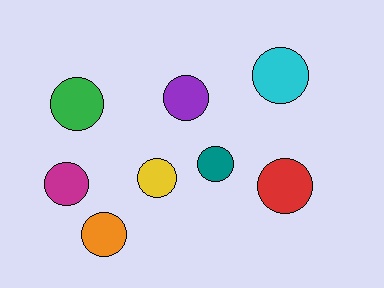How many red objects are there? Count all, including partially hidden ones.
There is 1 red object.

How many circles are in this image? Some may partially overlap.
There are 8 circles.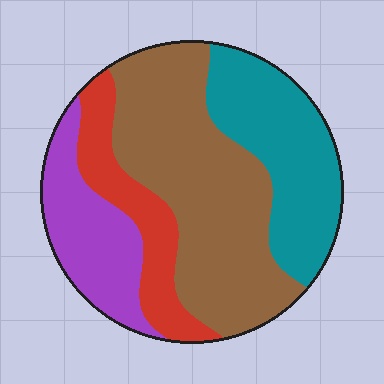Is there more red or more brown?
Brown.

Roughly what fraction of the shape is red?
Red covers around 15% of the shape.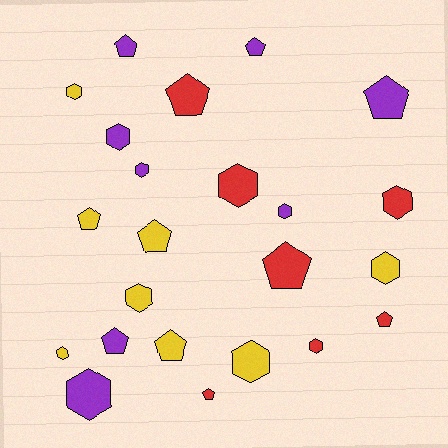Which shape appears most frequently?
Hexagon, with 12 objects.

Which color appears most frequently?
Purple, with 8 objects.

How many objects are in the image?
There are 23 objects.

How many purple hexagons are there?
There are 4 purple hexagons.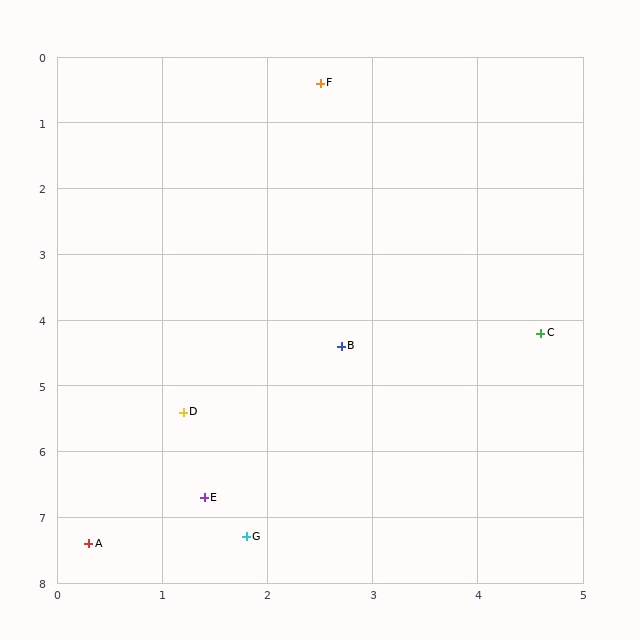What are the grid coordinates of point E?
Point E is at approximately (1.4, 6.7).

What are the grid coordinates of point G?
Point G is at approximately (1.8, 7.3).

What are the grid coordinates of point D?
Point D is at approximately (1.2, 5.4).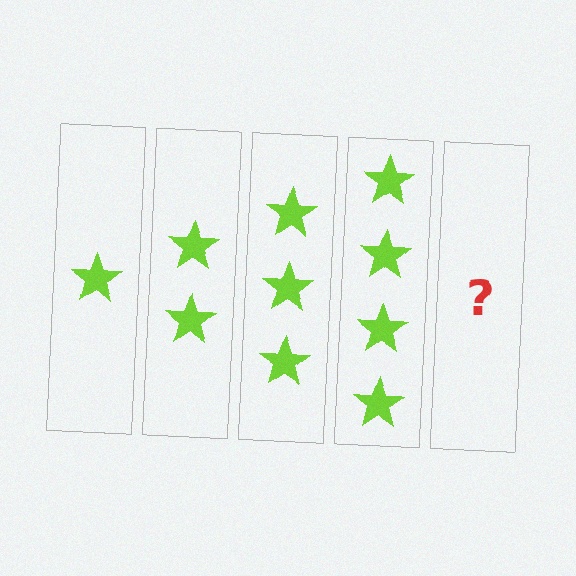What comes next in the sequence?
The next element should be 5 stars.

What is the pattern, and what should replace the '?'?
The pattern is that each step adds one more star. The '?' should be 5 stars.